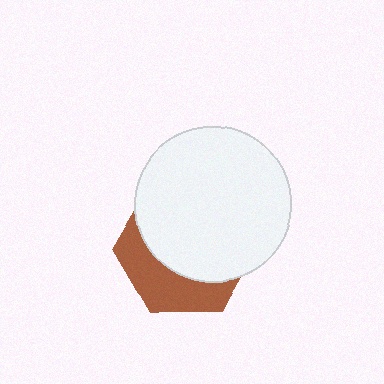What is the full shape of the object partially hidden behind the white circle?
The partially hidden object is a brown hexagon.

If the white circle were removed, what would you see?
You would see the complete brown hexagon.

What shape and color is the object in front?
The object in front is a white circle.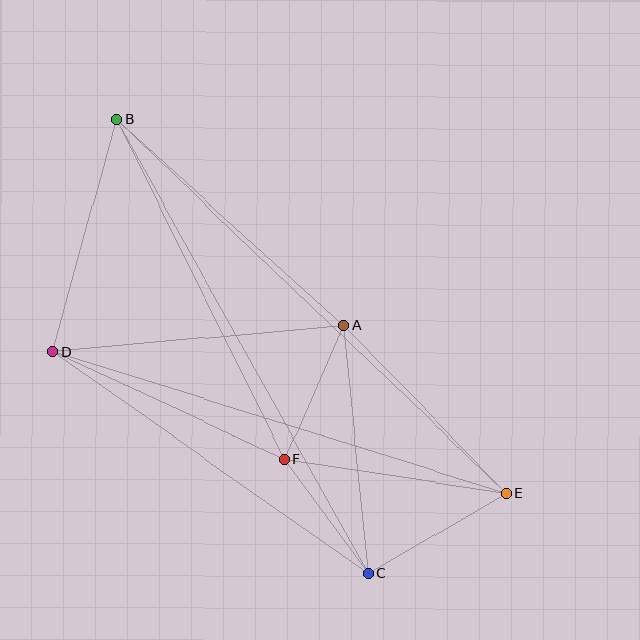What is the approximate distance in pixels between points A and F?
The distance between A and F is approximately 146 pixels.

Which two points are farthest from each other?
Points B and E are farthest from each other.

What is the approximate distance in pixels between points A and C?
The distance between A and C is approximately 249 pixels.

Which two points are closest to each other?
Points C and F are closest to each other.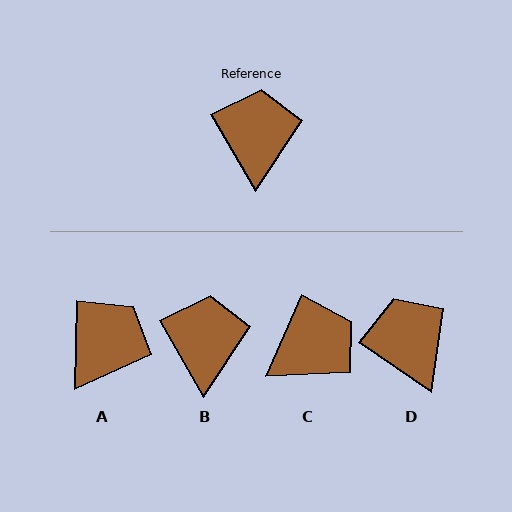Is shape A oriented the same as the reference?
No, it is off by about 32 degrees.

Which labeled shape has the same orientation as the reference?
B.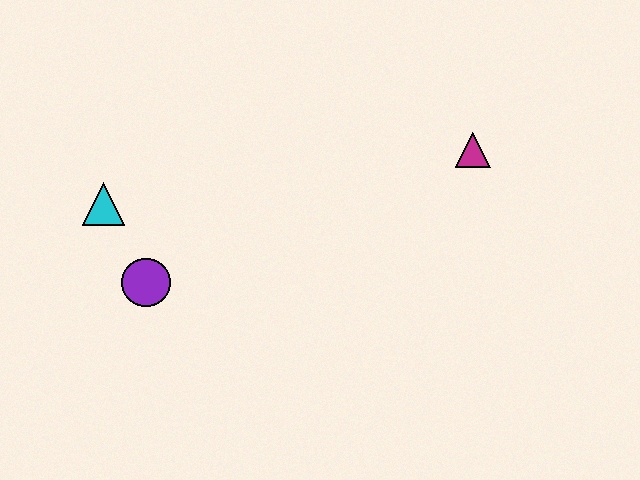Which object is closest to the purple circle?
The cyan triangle is closest to the purple circle.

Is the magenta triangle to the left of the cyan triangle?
No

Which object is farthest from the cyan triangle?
The magenta triangle is farthest from the cyan triangle.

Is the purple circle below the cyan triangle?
Yes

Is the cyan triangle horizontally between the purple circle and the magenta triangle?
No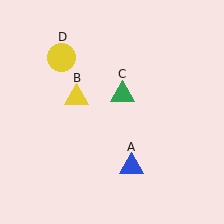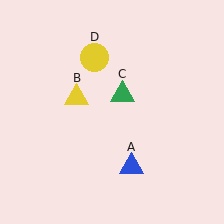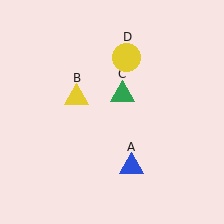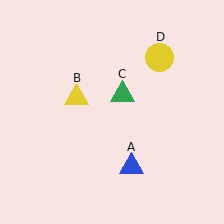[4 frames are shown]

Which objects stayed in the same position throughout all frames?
Blue triangle (object A) and yellow triangle (object B) and green triangle (object C) remained stationary.